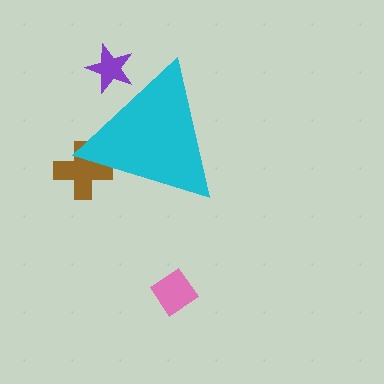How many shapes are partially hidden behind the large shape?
2 shapes are partially hidden.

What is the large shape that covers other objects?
A cyan triangle.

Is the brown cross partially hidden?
Yes, the brown cross is partially hidden behind the cyan triangle.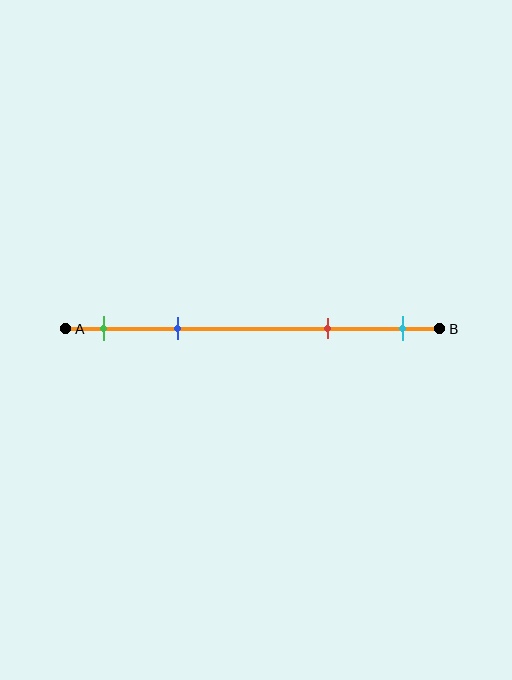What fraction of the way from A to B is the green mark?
The green mark is approximately 10% (0.1) of the way from A to B.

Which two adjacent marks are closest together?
The green and blue marks are the closest adjacent pair.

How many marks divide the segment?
There are 4 marks dividing the segment.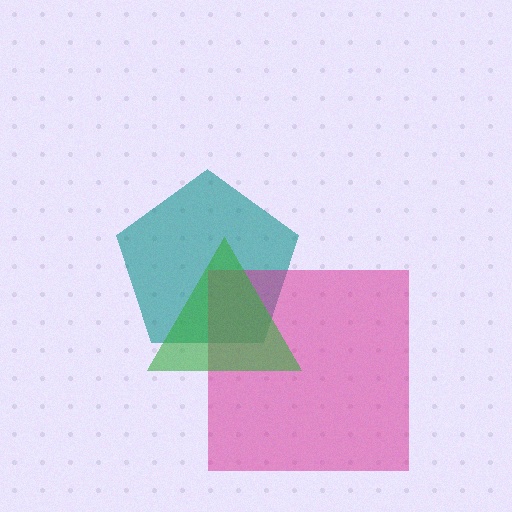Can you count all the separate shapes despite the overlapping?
Yes, there are 3 separate shapes.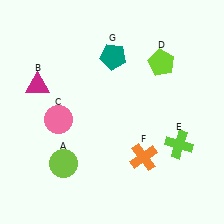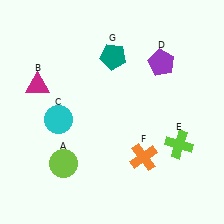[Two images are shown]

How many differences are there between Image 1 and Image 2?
There are 2 differences between the two images.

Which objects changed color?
C changed from pink to cyan. D changed from lime to purple.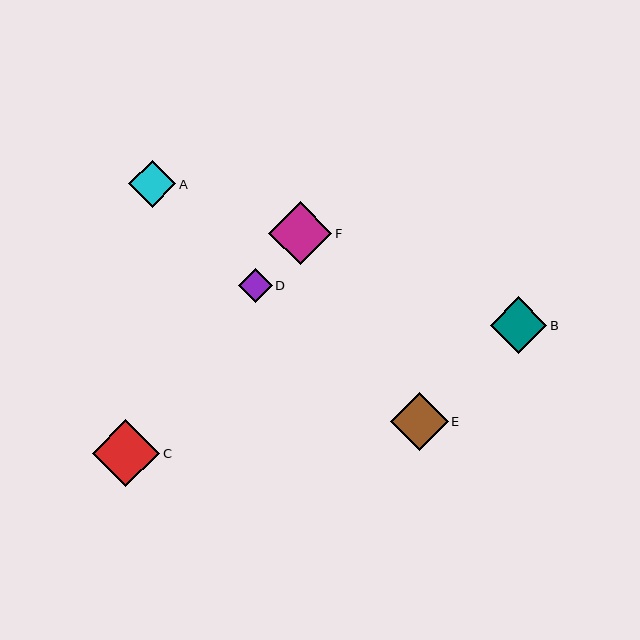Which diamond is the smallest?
Diamond D is the smallest with a size of approximately 34 pixels.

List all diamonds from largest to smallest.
From largest to smallest: C, F, E, B, A, D.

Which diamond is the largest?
Diamond C is the largest with a size of approximately 67 pixels.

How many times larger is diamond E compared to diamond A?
Diamond E is approximately 1.2 times the size of diamond A.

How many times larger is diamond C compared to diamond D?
Diamond C is approximately 2.0 times the size of diamond D.